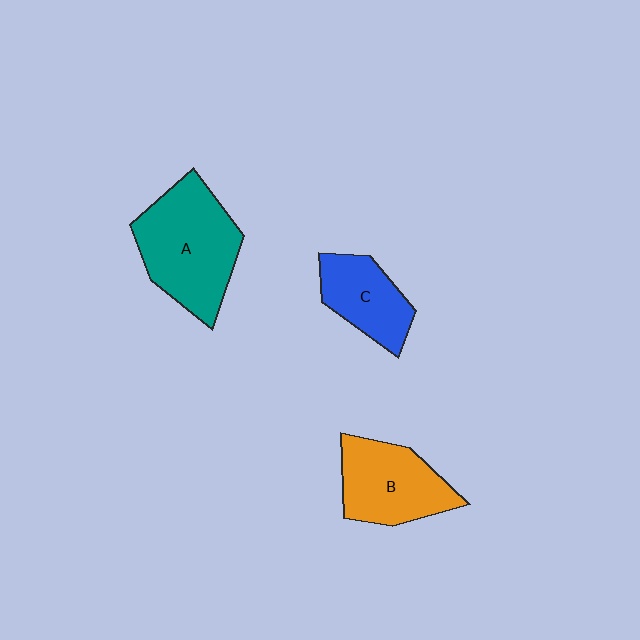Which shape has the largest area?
Shape A (teal).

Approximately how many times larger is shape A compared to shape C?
Approximately 1.7 times.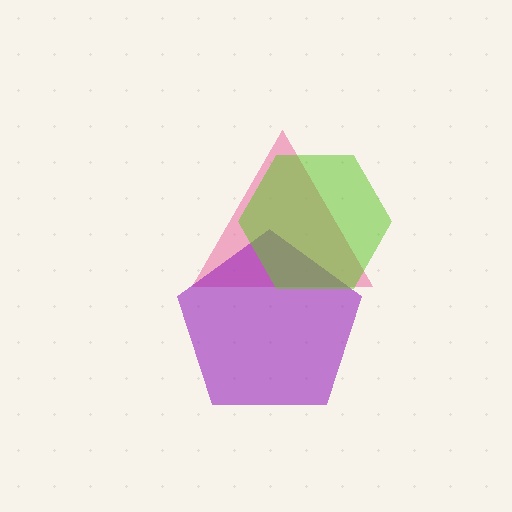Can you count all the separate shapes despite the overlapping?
Yes, there are 3 separate shapes.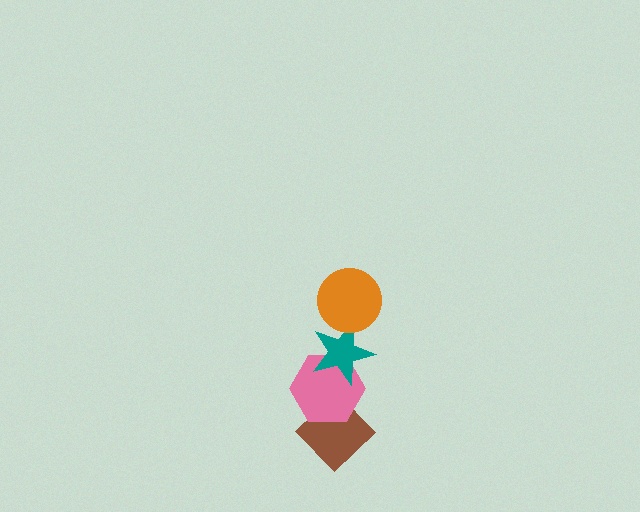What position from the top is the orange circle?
The orange circle is 1st from the top.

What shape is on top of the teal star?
The orange circle is on top of the teal star.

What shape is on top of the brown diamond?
The pink hexagon is on top of the brown diamond.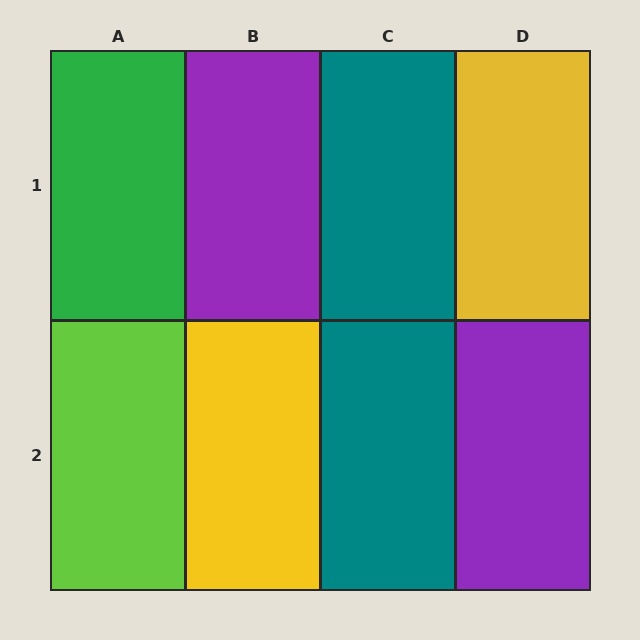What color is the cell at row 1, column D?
Yellow.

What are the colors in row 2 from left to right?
Lime, yellow, teal, purple.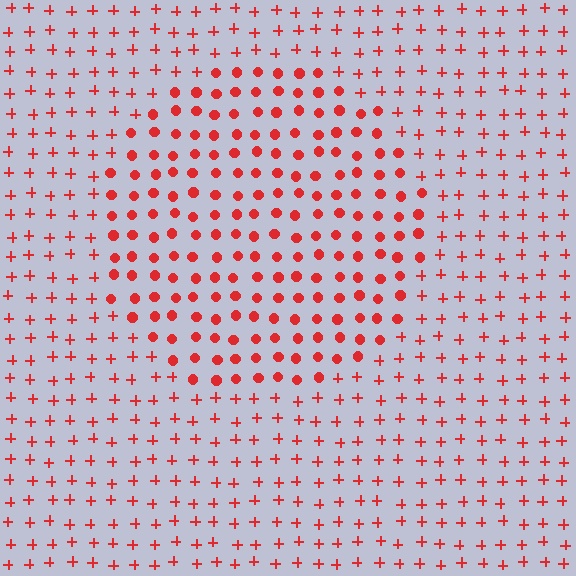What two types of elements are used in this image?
The image uses circles inside the circle region and plus signs outside it.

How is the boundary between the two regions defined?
The boundary is defined by a change in element shape: circles inside vs. plus signs outside. All elements share the same color and spacing.